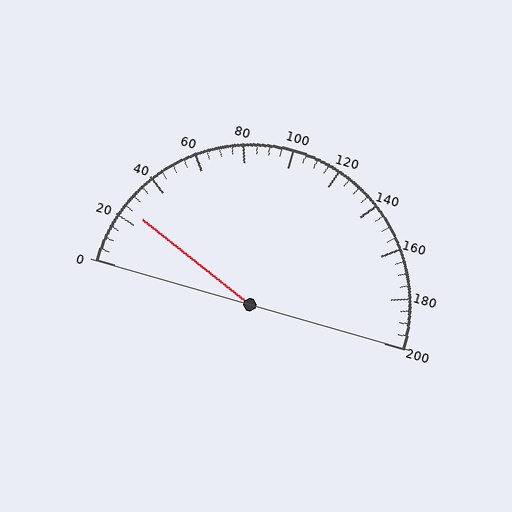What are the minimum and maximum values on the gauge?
The gauge ranges from 0 to 200.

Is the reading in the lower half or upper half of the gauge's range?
The reading is in the lower half of the range (0 to 200).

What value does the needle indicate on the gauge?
The needle indicates approximately 25.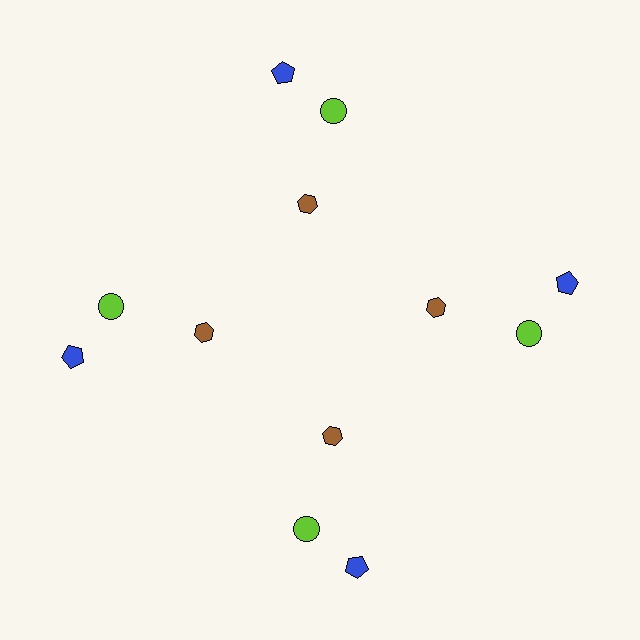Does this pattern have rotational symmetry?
Yes, this pattern has 4-fold rotational symmetry. It looks the same after rotating 90 degrees around the center.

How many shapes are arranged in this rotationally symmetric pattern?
There are 12 shapes, arranged in 4 groups of 3.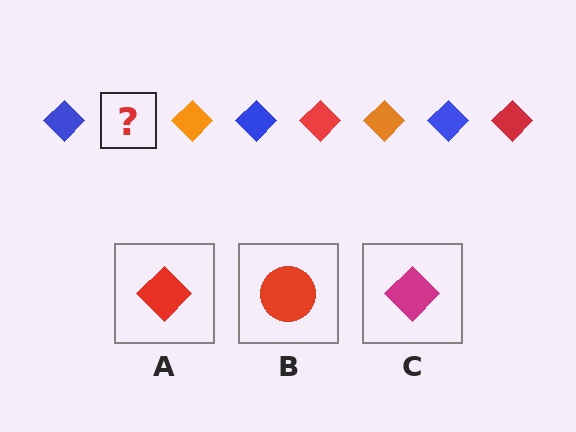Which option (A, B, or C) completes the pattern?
A.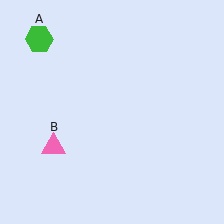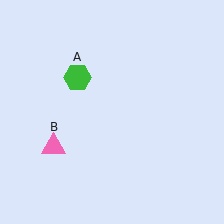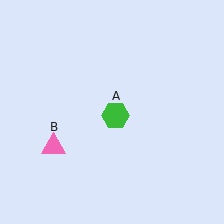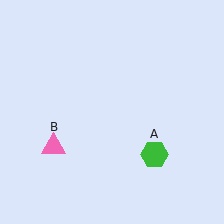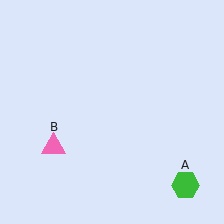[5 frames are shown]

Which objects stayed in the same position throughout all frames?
Pink triangle (object B) remained stationary.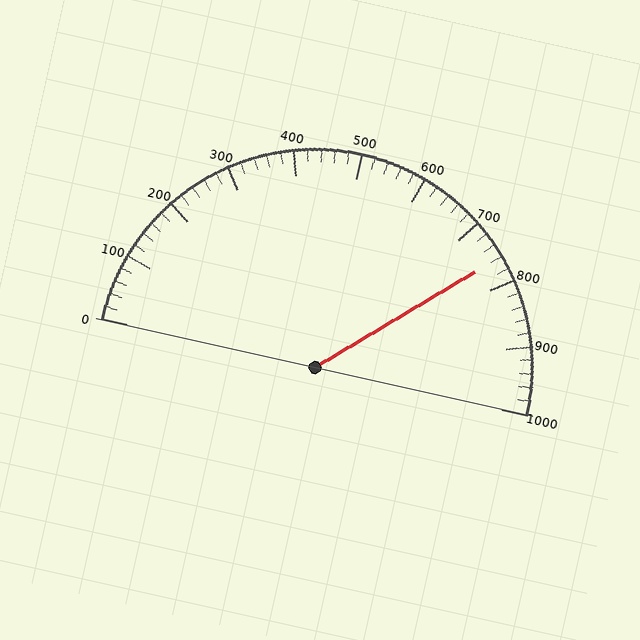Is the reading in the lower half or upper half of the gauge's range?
The reading is in the upper half of the range (0 to 1000).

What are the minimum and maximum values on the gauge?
The gauge ranges from 0 to 1000.